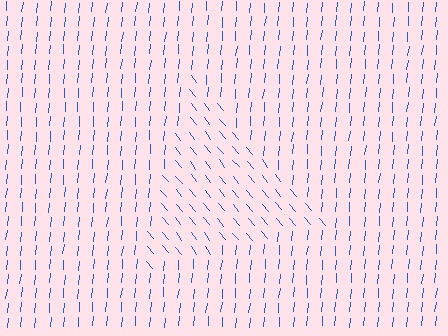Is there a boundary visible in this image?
Yes, there is a texture boundary formed by a change in line orientation.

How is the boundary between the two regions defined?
The boundary is defined purely by a change in line orientation (approximately 45 degrees difference). All lines are the same color and thickness.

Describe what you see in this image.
The image is filled with small blue line segments. A triangle region in the image has lines oriented differently from the surrounding lines, creating a visible texture boundary.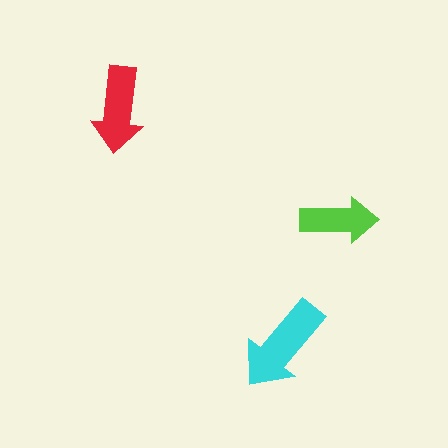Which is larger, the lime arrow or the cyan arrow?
The cyan one.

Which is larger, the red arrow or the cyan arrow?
The cyan one.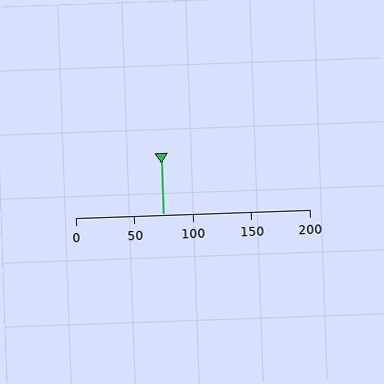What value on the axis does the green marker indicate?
The marker indicates approximately 75.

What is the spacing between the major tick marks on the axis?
The major ticks are spaced 50 apart.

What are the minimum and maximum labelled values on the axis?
The axis runs from 0 to 200.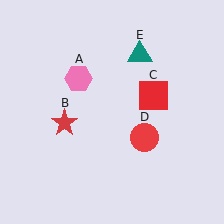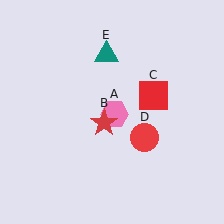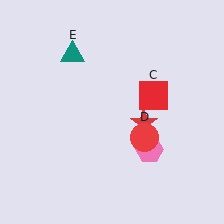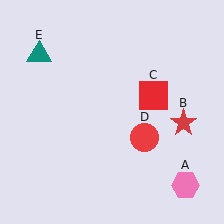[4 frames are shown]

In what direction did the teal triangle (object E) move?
The teal triangle (object E) moved left.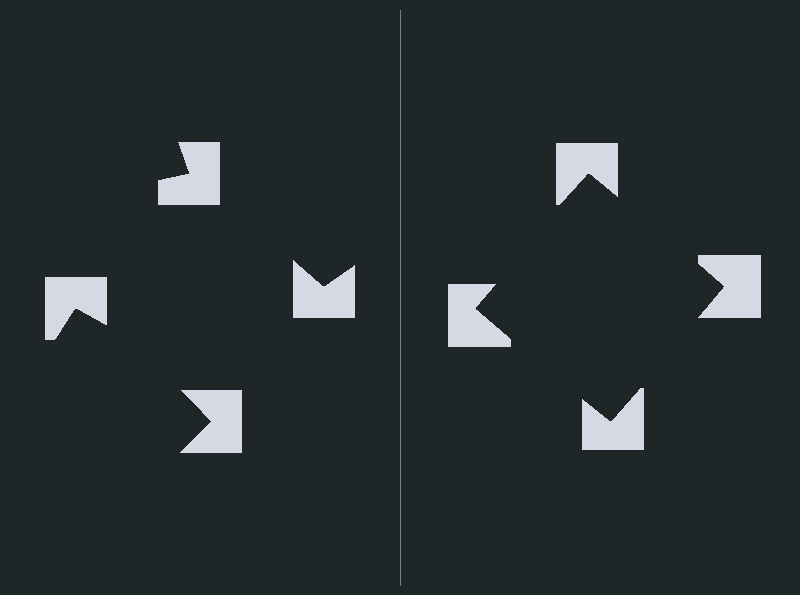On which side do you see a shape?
An illusory square appears on the right side. On the left side the wedge cuts are rotated, so no coherent shape forms.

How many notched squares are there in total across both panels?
8 — 4 on each side.